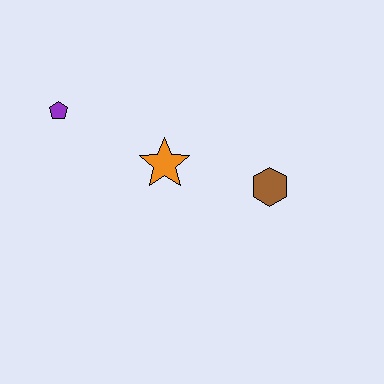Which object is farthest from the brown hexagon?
The purple pentagon is farthest from the brown hexagon.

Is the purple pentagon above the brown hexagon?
Yes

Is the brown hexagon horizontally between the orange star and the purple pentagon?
No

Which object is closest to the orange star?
The brown hexagon is closest to the orange star.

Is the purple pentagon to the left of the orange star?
Yes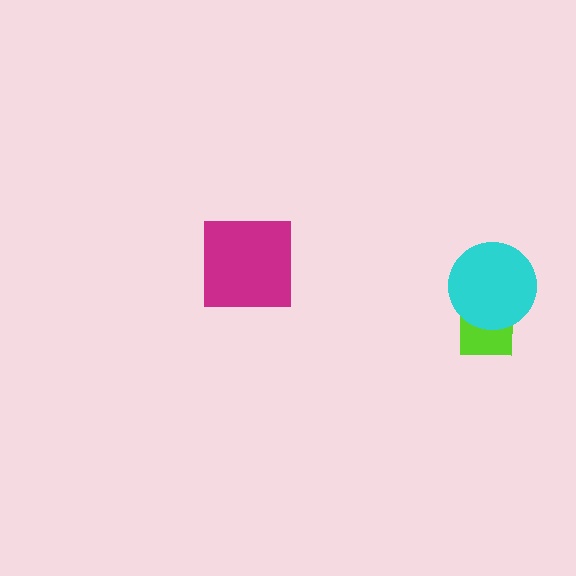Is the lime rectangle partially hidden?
Yes, it is partially covered by another shape.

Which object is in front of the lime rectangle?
The cyan circle is in front of the lime rectangle.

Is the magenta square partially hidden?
No, no other shape covers it.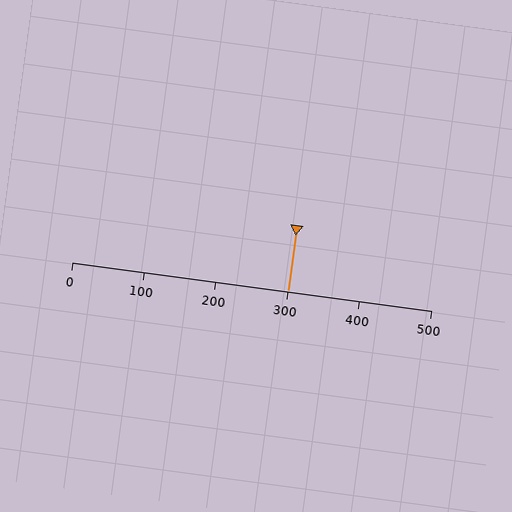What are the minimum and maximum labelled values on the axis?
The axis runs from 0 to 500.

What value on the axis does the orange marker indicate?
The marker indicates approximately 300.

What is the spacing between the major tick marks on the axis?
The major ticks are spaced 100 apart.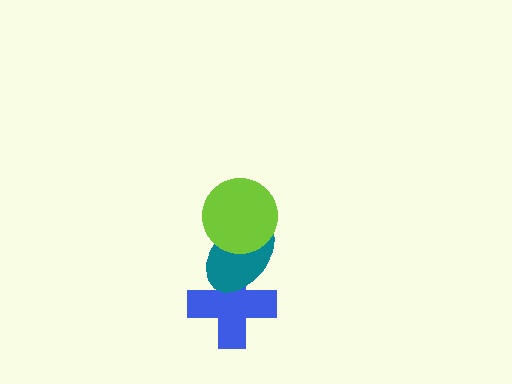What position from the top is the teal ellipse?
The teal ellipse is 2nd from the top.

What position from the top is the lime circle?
The lime circle is 1st from the top.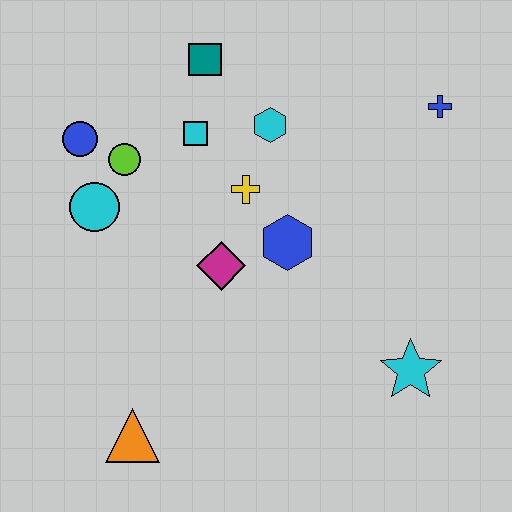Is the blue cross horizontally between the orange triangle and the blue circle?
No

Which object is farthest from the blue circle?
The cyan star is farthest from the blue circle.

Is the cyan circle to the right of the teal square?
No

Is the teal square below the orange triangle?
No